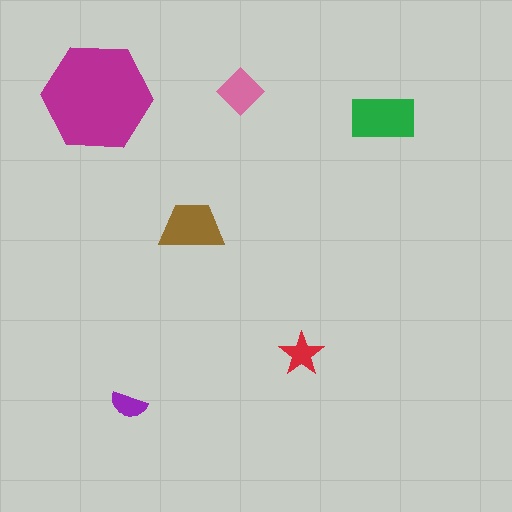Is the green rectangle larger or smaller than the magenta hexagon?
Smaller.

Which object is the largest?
The magenta hexagon.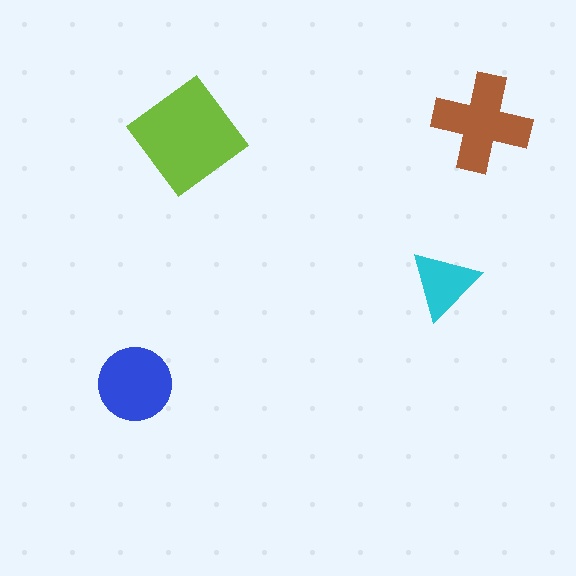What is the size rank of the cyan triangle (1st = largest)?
4th.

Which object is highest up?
The brown cross is topmost.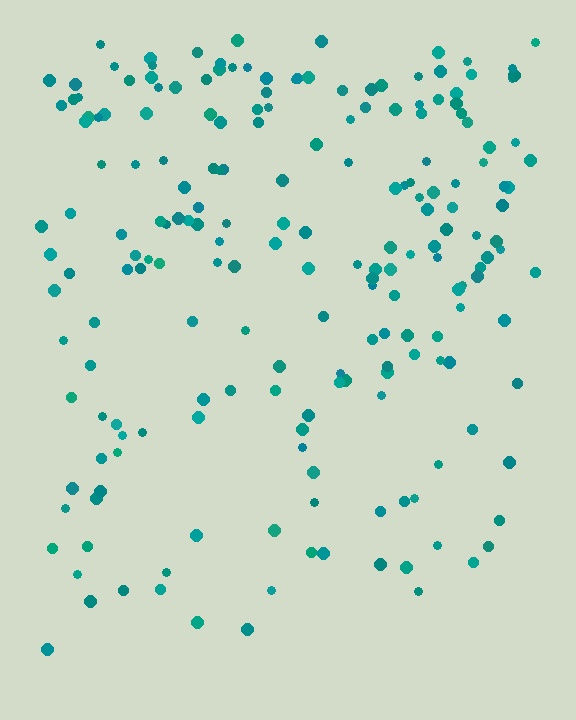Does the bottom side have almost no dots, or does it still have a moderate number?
Still a moderate number, just noticeably fewer than the top.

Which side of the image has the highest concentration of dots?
The top.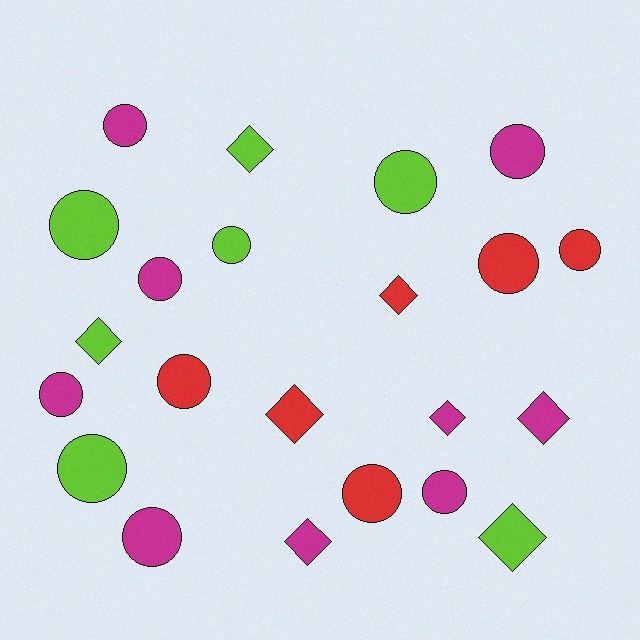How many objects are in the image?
There are 22 objects.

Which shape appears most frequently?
Circle, with 14 objects.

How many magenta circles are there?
There are 6 magenta circles.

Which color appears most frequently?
Magenta, with 9 objects.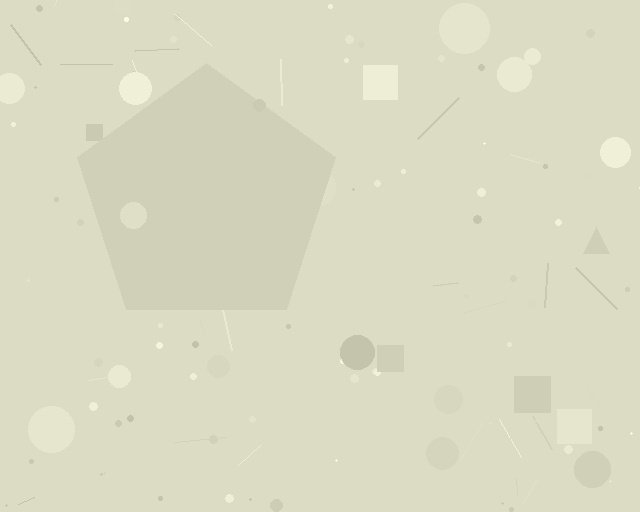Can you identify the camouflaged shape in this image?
The camouflaged shape is a pentagon.